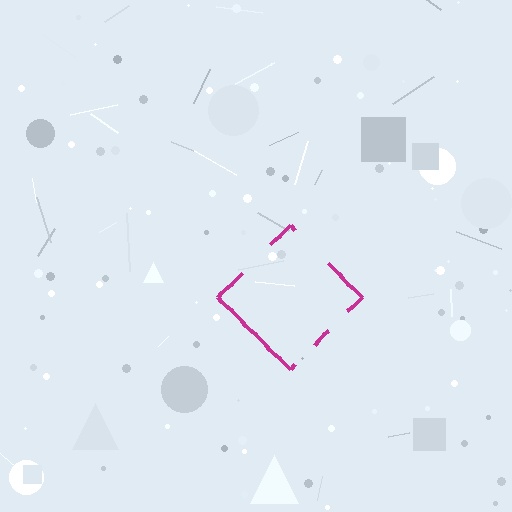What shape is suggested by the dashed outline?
The dashed outline suggests a diamond.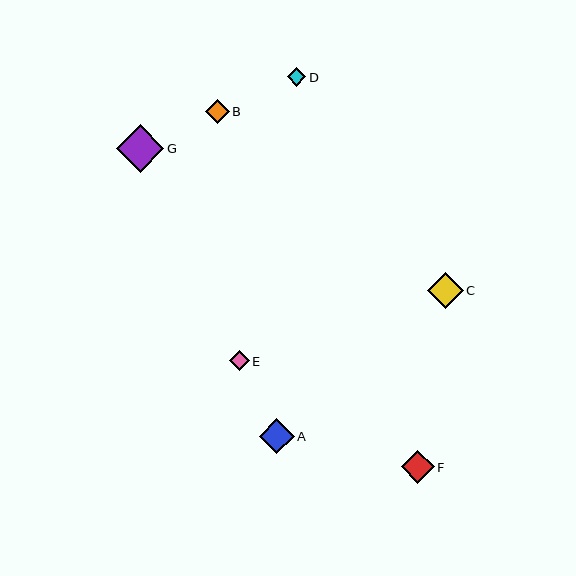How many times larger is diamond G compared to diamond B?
Diamond G is approximately 2.0 times the size of diamond B.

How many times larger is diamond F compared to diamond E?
Diamond F is approximately 1.6 times the size of diamond E.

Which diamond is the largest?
Diamond G is the largest with a size of approximately 48 pixels.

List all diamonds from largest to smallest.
From largest to smallest: G, C, A, F, B, E, D.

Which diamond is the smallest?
Diamond D is the smallest with a size of approximately 19 pixels.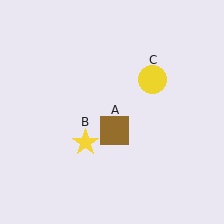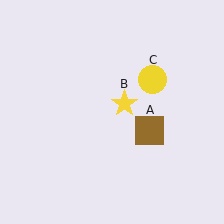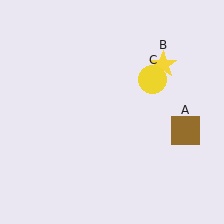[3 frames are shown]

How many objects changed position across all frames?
2 objects changed position: brown square (object A), yellow star (object B).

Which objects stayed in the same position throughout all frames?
Yellow circle (object C) remained stationary.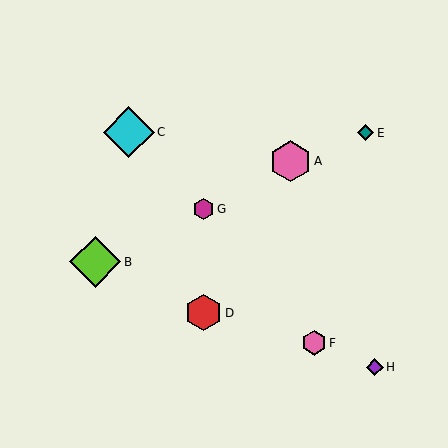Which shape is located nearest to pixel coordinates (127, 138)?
The cyan diamond (labeled C) at (129, 132) is nearest to that location.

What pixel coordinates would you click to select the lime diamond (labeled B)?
Click at (95, 262) to select the lime diamond B.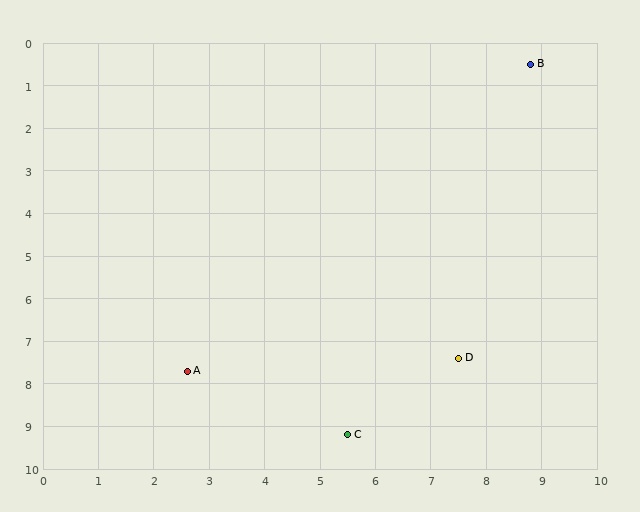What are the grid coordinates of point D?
Point D is at approximately (7.5, 7.4).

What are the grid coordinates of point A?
Point A is at approximately (2.6, 7.7).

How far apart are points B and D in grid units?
Points B and D are about 7.0 grid units apart.